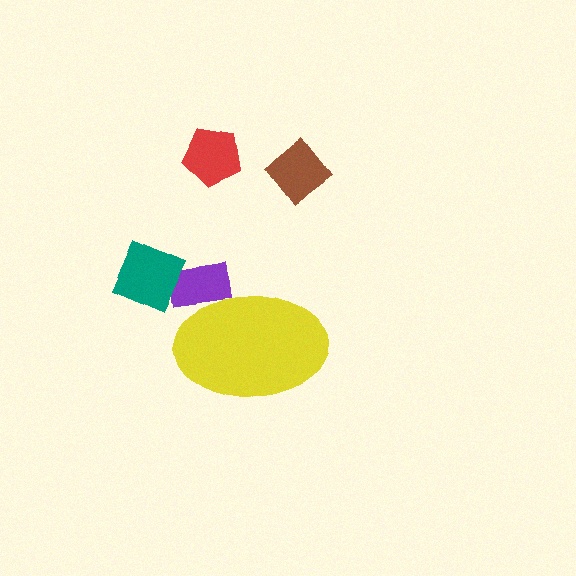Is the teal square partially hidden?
No, the teal square is fully visible.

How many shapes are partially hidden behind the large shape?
1 shape is partially hidden.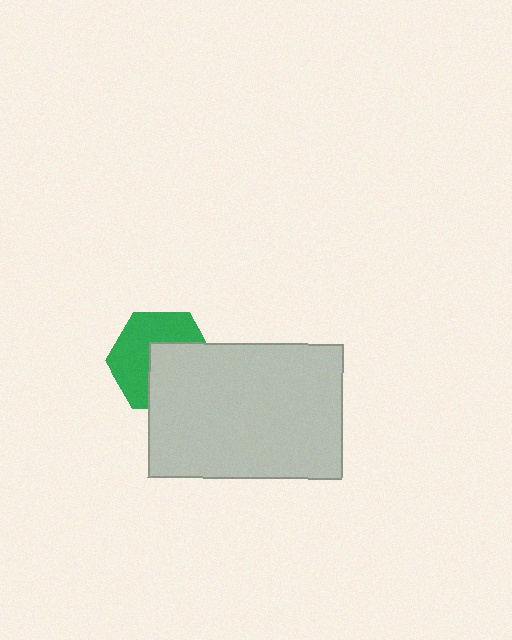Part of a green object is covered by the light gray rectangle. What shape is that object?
It is a hexagon.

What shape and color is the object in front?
The object in front is a light gray rectangle.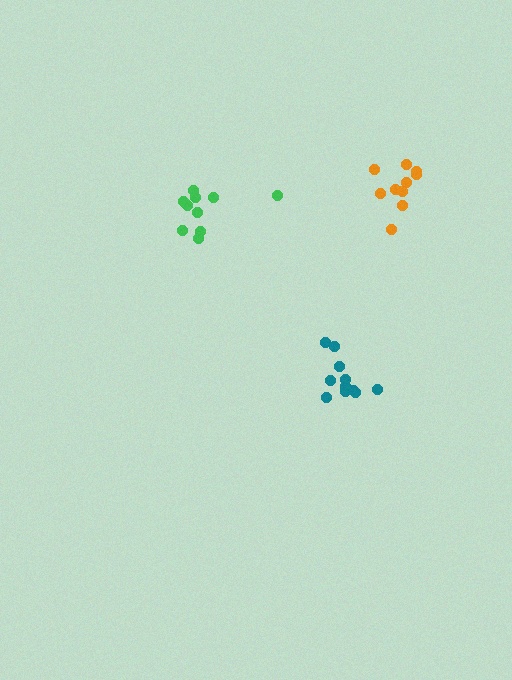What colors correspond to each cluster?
The clusters are colored: teal, green, orange.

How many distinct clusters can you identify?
There are 3 distinct clusters.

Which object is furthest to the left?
The green cluster is leftmost.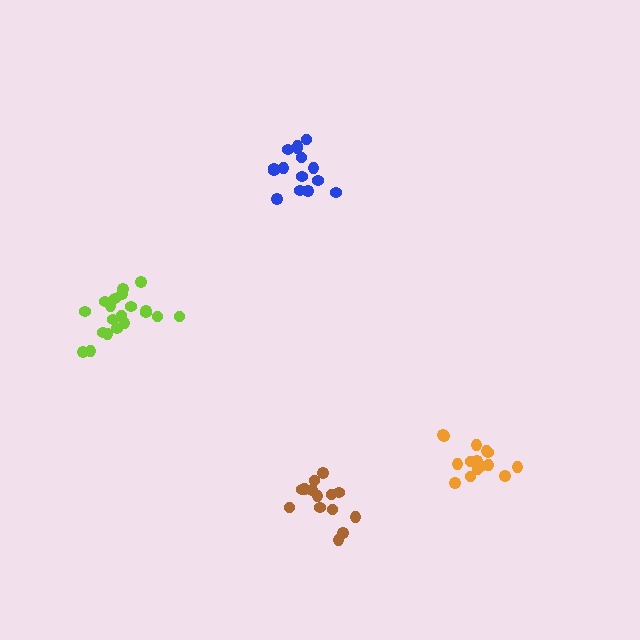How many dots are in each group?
Group 1: 14 dots, Group 2: 15 dots, Group 3: 20 dots, Group 4: 15 dots (64 total).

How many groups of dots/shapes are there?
There are 4 groups.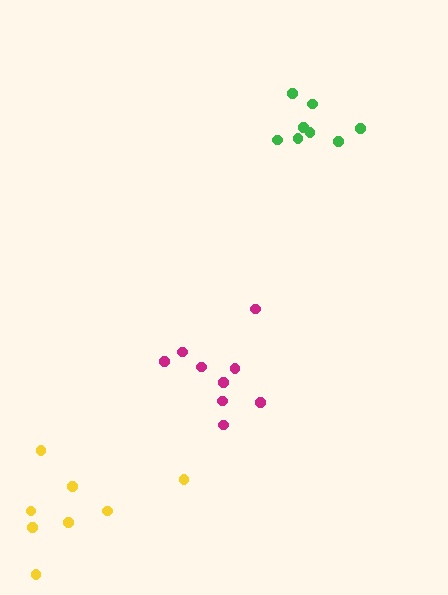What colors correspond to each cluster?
The clusters are colored: green, magenta, yellow.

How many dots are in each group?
Group 1: 8 dots, Group 2: 9 dots, Group 3: 8 dots (25 total).